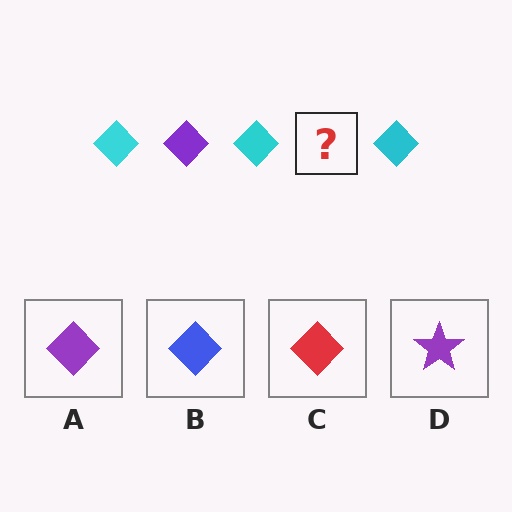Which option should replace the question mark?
Option A.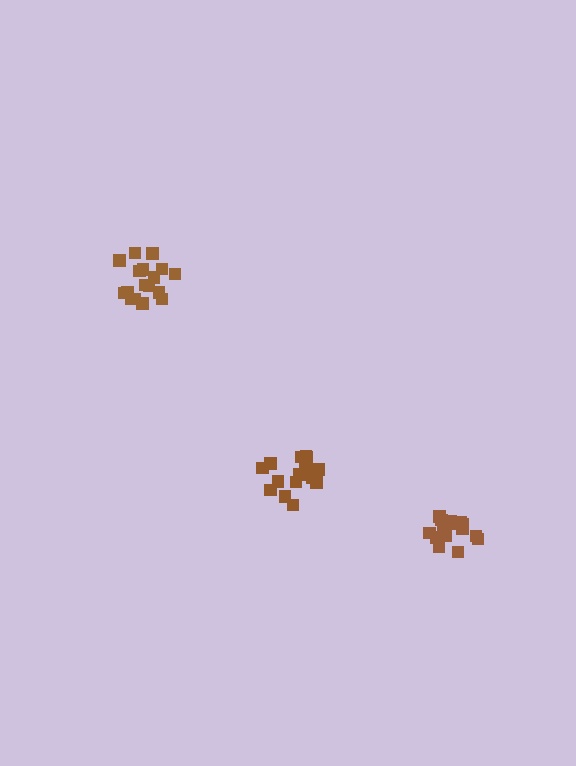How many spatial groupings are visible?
There are 3 spatial groupings.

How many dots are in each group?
Group 1: 17 dots, Group 2: 17 dots, Group 3: 16 dots (50 total).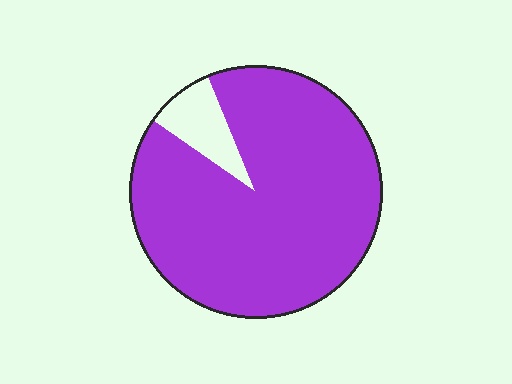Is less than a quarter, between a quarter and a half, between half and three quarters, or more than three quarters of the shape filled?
More than three quarters.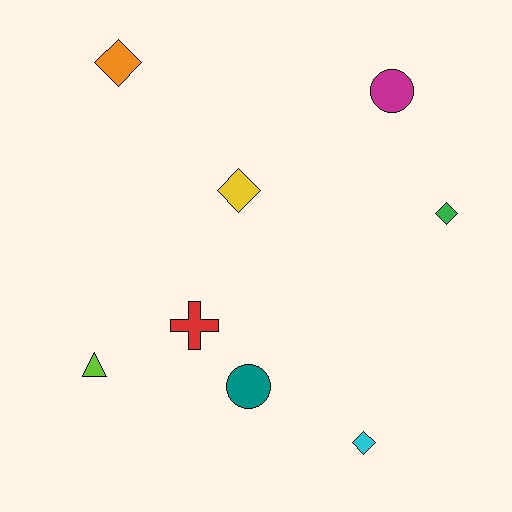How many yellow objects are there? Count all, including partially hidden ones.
There is 1 yellow object.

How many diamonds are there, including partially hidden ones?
There are 4 diamonds.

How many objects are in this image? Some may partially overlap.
There are 8 objects.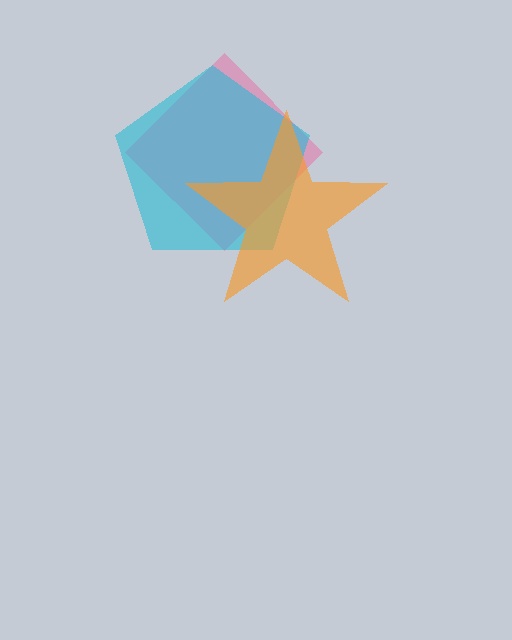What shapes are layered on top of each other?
The layered shapes are: a pink diamond, a cyan pentagon, an orange star.